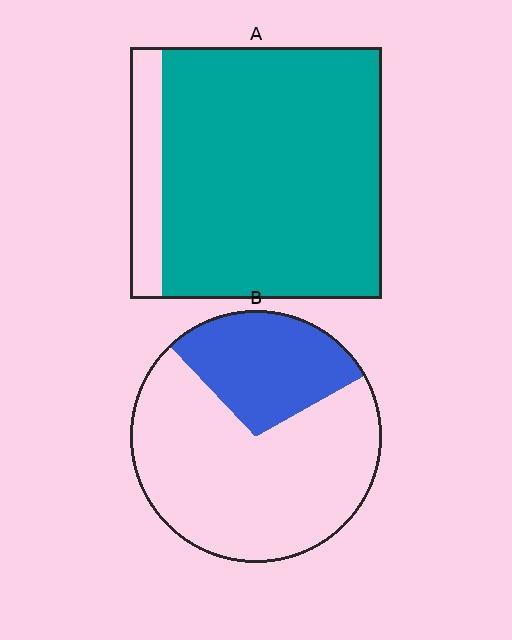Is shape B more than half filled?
No.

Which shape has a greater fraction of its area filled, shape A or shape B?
Shape A.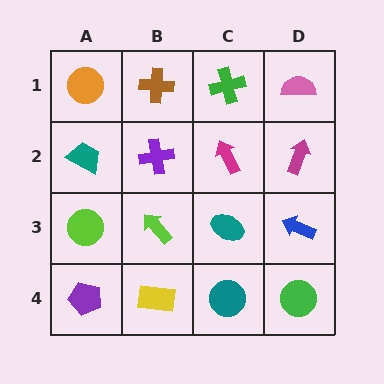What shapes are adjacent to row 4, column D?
A blue arrow (row 3, column D), a teal circle (row 4, column C).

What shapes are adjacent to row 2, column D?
A pink semicircle (row 1, column D), a blue arrow (row 3, column D), a magenta arrow (row 2, column C).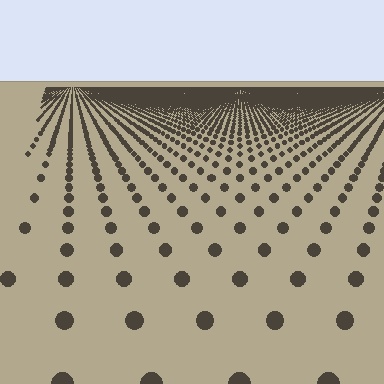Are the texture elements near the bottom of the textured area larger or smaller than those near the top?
Larger. Near the bottom, elements are closer to the viewer and appear at a bigger on-screen size.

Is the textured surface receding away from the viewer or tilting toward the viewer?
The surface is receding away from the viewer. Texture elements get smaller and denser toward the top.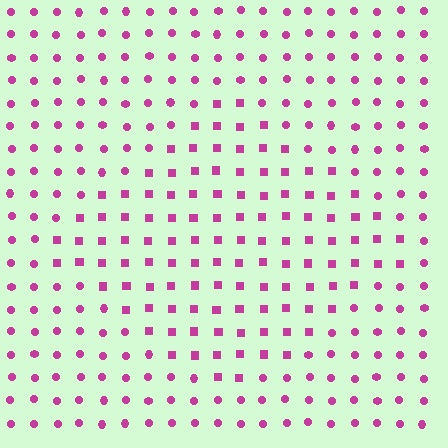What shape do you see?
I see a diamond.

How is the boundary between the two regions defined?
The boundary is defined by a change in element shape: squares inside vs. circles outside. All elements share the same color and spacing.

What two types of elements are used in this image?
The image uses squares inside the diamond region and circles outside it.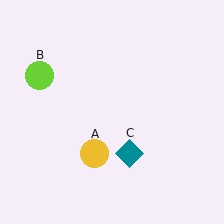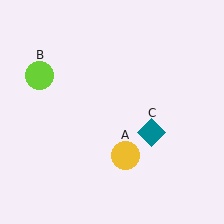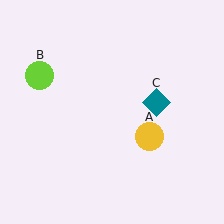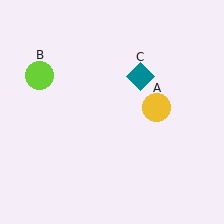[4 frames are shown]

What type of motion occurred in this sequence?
The yellow circle (object A), teal diamond (object C) rotated counterclockwise around the center of the scene.